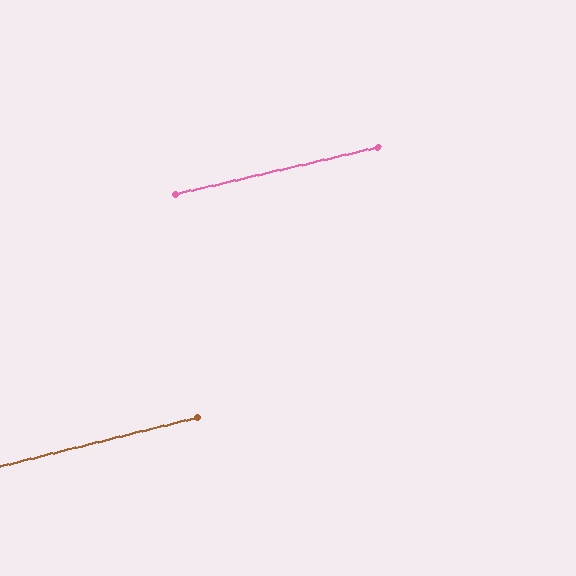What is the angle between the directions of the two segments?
Approximately 1 degree.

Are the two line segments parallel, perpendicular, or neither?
Parallel — their directions differ by only 1.0°.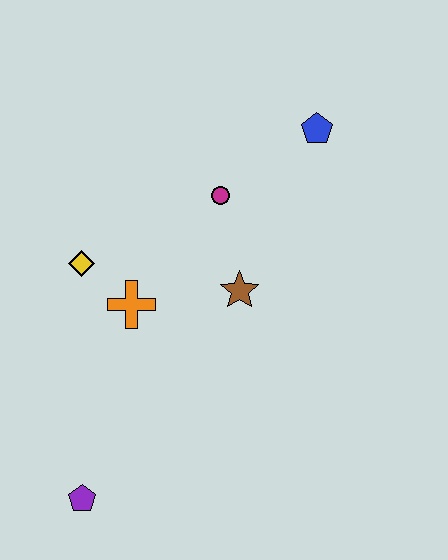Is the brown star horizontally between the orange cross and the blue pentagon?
Yes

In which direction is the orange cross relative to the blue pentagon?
The orange cross is to the left of the blue pentagon.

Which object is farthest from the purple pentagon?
The blue pentagon is farthest from the purple pentagon.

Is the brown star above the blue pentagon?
No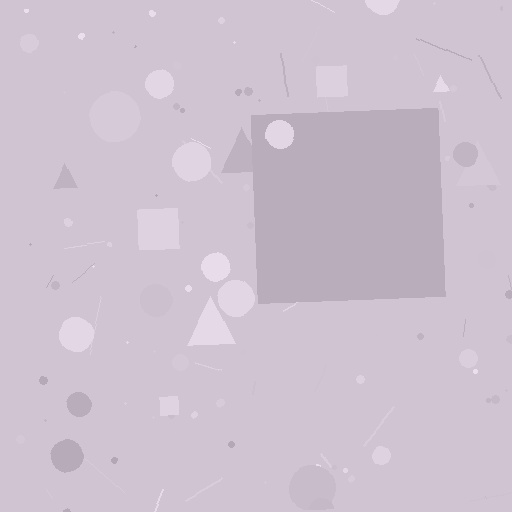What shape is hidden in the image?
A square is hidden in the image.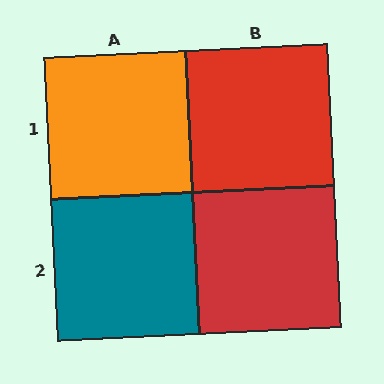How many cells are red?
2 cells are red.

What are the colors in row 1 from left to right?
Orange, red.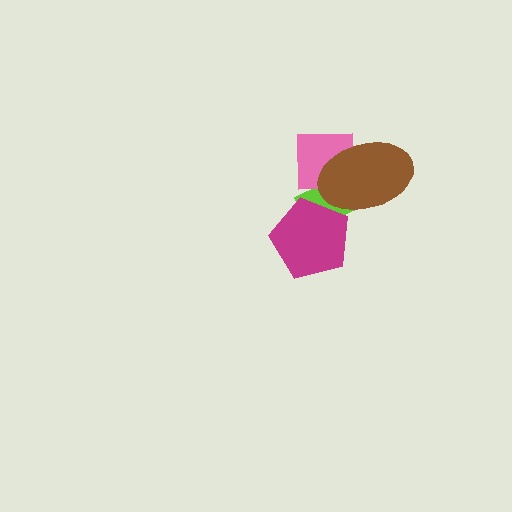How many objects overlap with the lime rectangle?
3 objects overlap with the lime rectangle.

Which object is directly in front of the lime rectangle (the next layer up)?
The pink square is directly in front of the lime rectangle.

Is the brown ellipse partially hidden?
No, no other shape covers it.